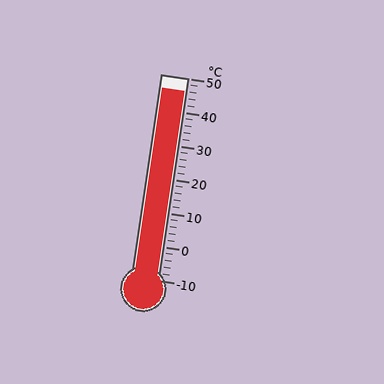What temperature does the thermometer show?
The thermometer shows approximately 46°C.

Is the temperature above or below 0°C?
The temperature is above 0°C.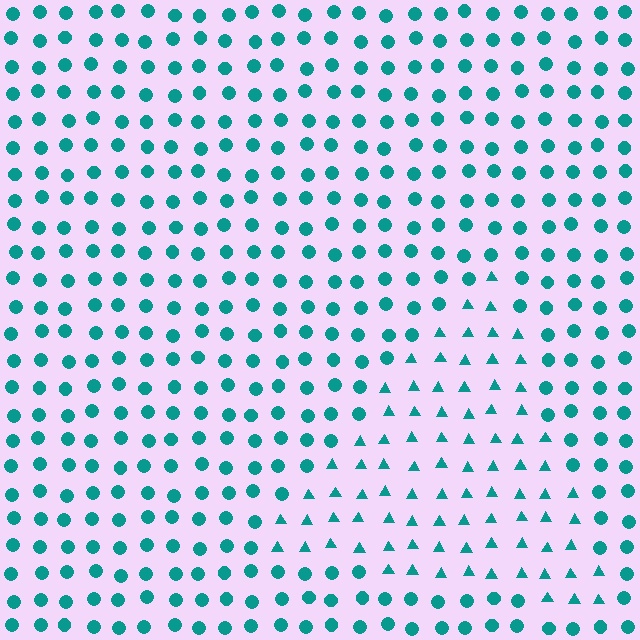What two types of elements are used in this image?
The image uses triangles inside the triangle region and circles outside it.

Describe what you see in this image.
The image is filled with small teal elements arranged in a uniform grid. A triangle-shaped region contains triangles, while the surrounding area contains circles. The boundary is defined purely by the change in element shape.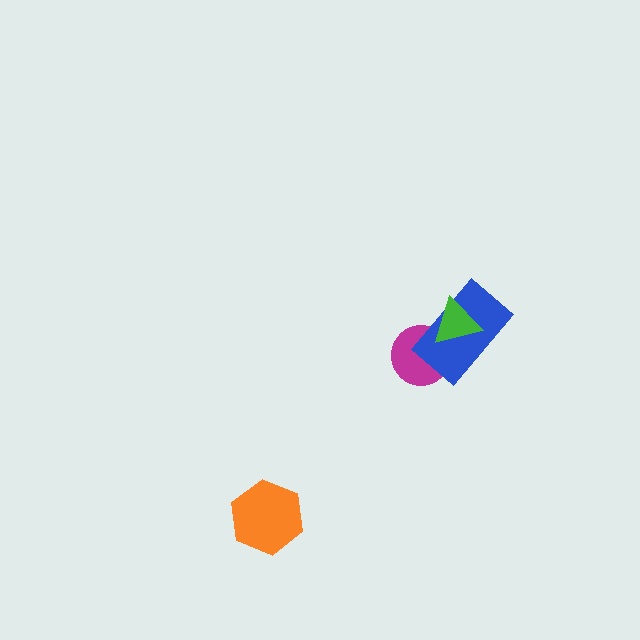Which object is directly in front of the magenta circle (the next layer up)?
The blue rectangle is directly in front of the magenta circle.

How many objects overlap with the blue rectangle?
2 objects overlap with the blue rectangle.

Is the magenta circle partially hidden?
Yes, it is partially covered by another shape.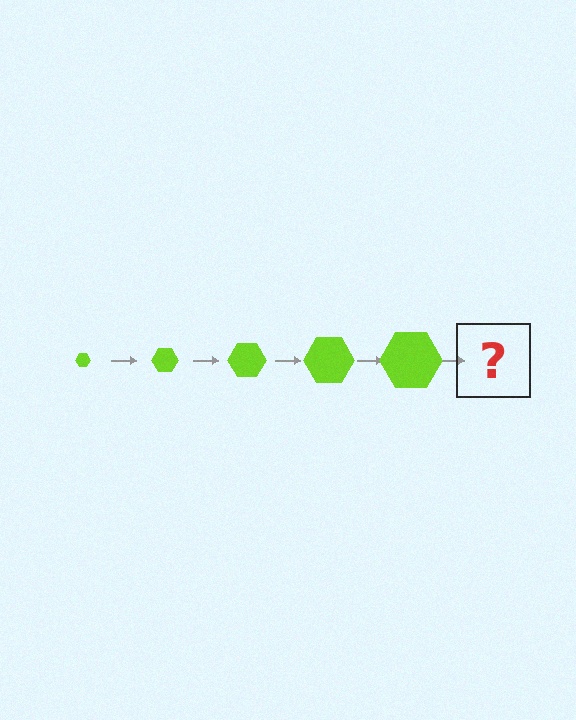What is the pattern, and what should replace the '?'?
The pattern is that the hexagon gets progressively larger each step. The '?' should be a lime hexagon, larger than the previous one.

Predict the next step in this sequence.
The next step is a lime hexagon, larger than the previous one.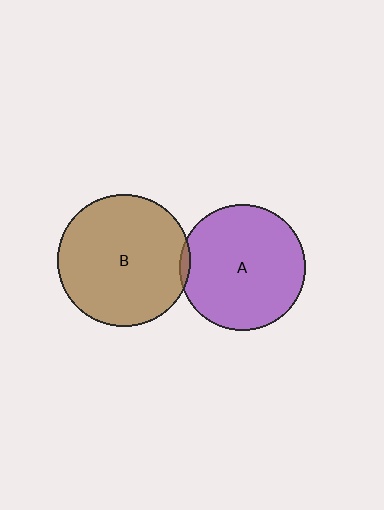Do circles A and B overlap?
Yes.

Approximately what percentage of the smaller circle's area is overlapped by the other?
Approximately 5%.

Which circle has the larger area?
Circle B (brown).